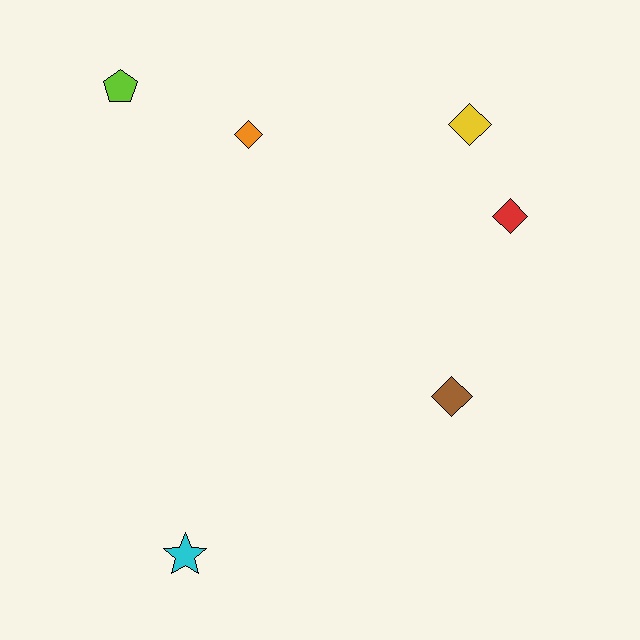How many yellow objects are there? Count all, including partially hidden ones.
There is 1 yellow object.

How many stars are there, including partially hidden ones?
There is 1 star.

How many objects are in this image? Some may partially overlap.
There are 6 objects.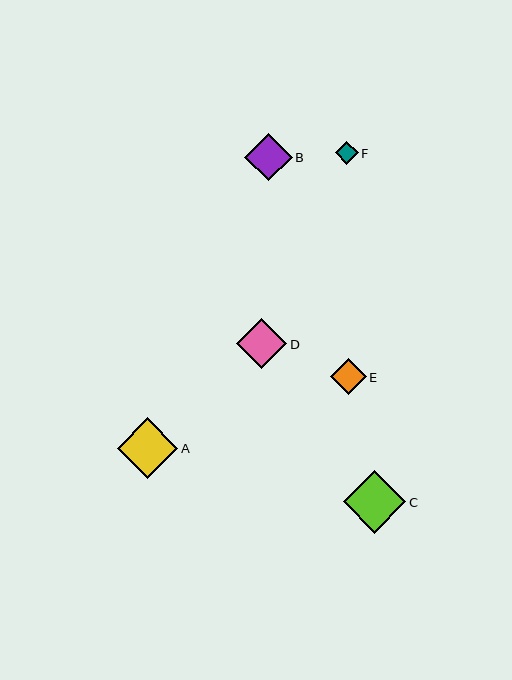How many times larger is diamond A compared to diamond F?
Diamond A is approximately 2.6 times the size of diamond F.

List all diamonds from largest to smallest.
From largest to smallest: C, A, D, B, E, F.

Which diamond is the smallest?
Diamond F is the smallest with a size of approximately 23 pixels.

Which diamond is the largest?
Diamond C is the largest with a size of approximately 63 pixels.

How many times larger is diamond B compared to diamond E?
Diamond B is approximately 1.3 times the size of diamond E.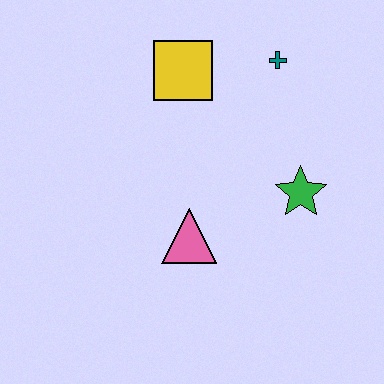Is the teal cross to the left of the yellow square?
No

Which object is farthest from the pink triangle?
The teal cross is farthest from the pink triangle.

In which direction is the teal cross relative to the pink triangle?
The teal cross is above the pink triangle.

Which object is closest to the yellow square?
The teal cross is closest to the yellow square.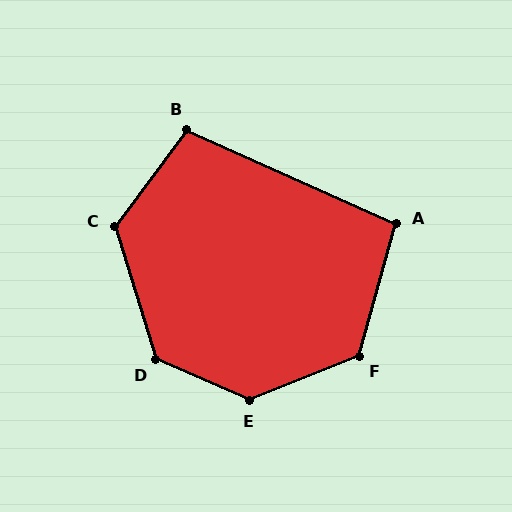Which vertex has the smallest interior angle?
A, at approximately 98 degrees.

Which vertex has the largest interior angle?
E, at approximately 135 degrees.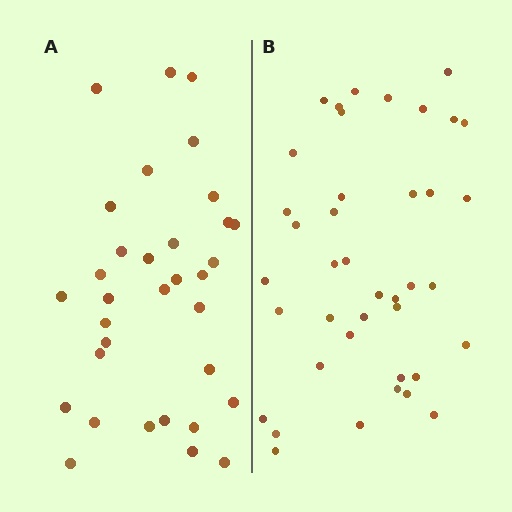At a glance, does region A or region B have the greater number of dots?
Region B (the right region) has more dots.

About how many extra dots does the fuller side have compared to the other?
Region B has roughly 8 or so more dots than region A.